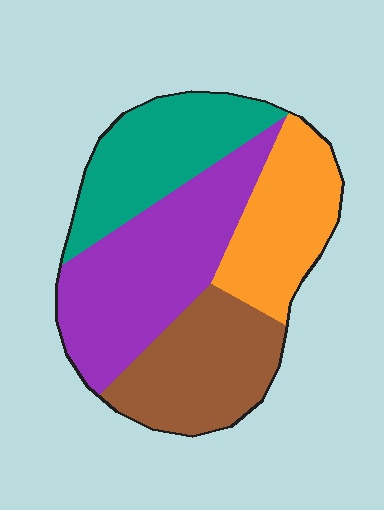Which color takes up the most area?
Purple, at roughly 35%.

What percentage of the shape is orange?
Orange takes up between a sixth and a third of the shape.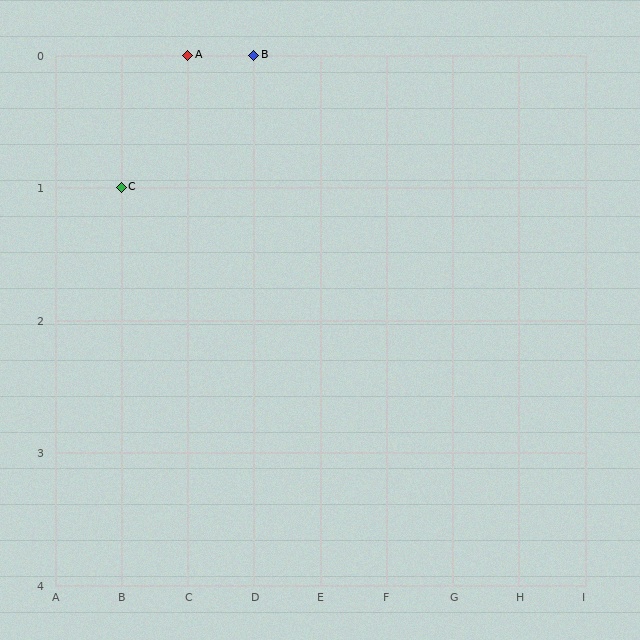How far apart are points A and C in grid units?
Points A and C are 1 column and 1 row apart (about 1.4 grid units diagonally).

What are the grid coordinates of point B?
Point B is at grid coordinates (D, 0).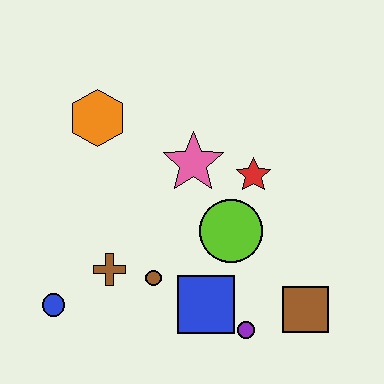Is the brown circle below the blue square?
No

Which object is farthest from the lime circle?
The blue circle is farthest from the lime circle.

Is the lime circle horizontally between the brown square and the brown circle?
Yes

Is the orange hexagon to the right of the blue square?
No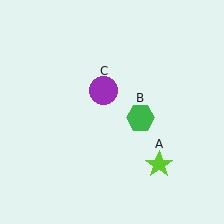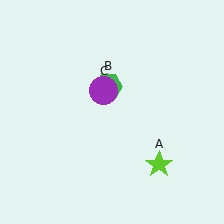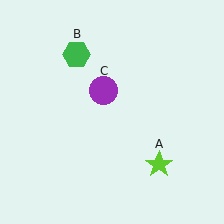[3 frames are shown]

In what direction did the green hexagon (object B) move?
The green hexagon (object B) moved up and to the left.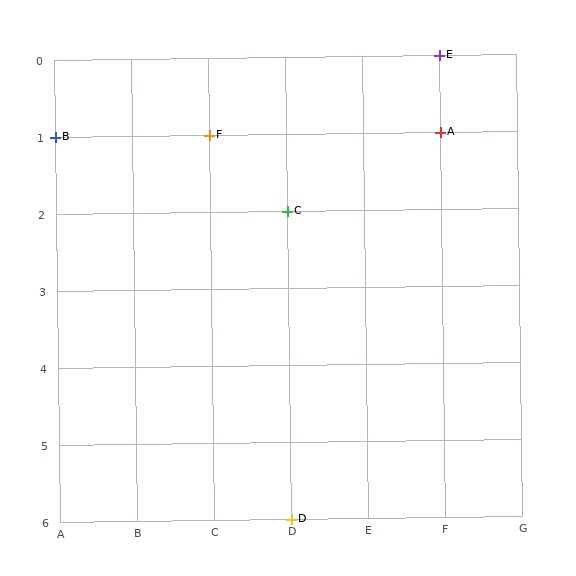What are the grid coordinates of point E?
Point E is at grid coordinates (F, 0).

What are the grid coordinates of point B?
Point B is at grid coordinates (A, 1).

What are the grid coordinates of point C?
Point C is at grid coordinates (D, 2).